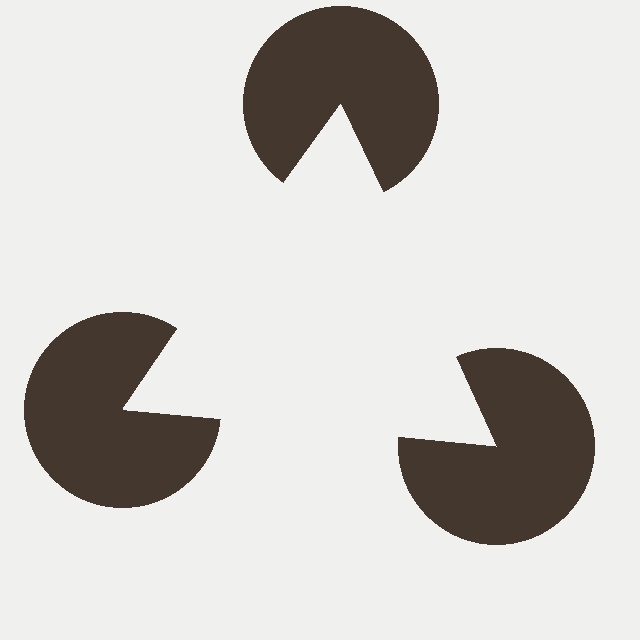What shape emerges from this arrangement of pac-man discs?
An illusory triangle — its edges are inferred from the aligned wedge cuts in the pac-man discs, not physically drawn.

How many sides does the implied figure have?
3 sides.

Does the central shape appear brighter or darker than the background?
It typically appears slightly brighter than the background, even though no actual brightness change is drawn.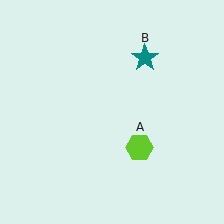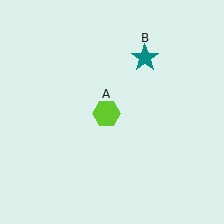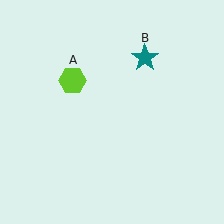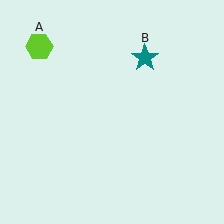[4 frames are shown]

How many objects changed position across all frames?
1 object changed position: lime hexagon (object A).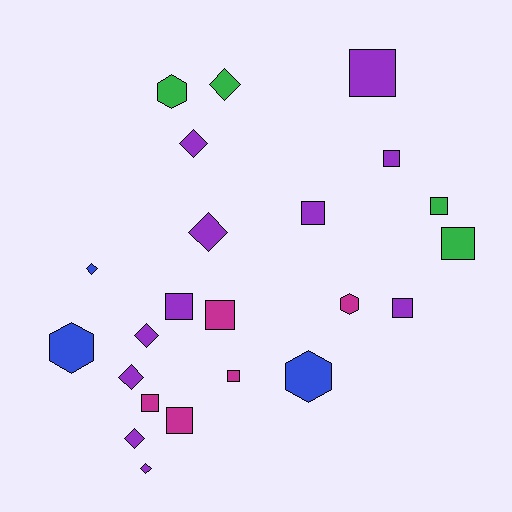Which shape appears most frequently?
Square, with 11 objects.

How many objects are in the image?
There are 23 objects.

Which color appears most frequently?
Purple, with 11 objects.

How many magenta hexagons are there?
There is 1 magenta hexagon.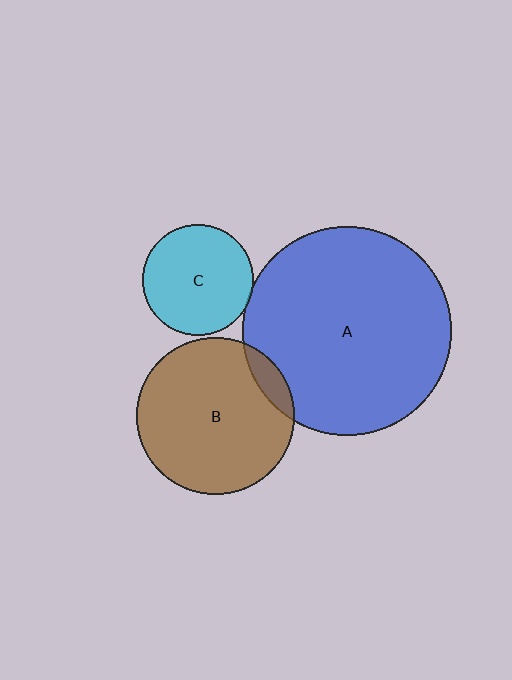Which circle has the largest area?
Circle A (blue).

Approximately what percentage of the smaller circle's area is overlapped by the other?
Approximately 10%.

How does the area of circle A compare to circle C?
Approximately 3.5 times.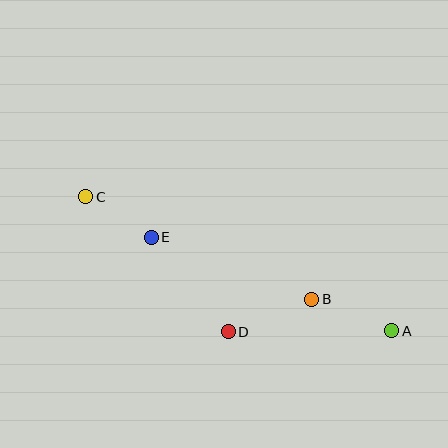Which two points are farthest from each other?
Points A and C are farthest from each other.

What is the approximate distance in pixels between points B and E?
The distance between B and E is approximately 172 pixels.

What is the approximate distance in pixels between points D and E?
The distance between D and E is approximately 122 pixels.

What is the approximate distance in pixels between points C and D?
The distance between C and D is approximately 196 pixels.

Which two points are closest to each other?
Points C and E are closest to each other.